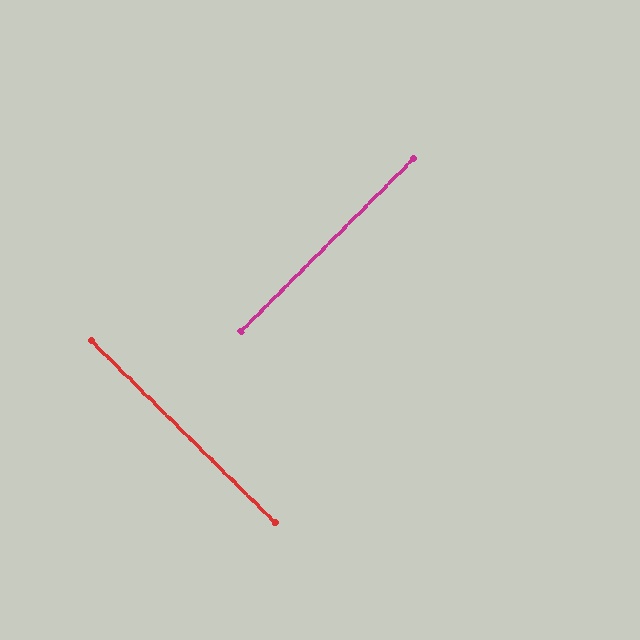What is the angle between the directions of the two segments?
Approximately 90 degrees.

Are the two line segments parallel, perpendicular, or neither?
Perpendicular — they meet at approximately 90°.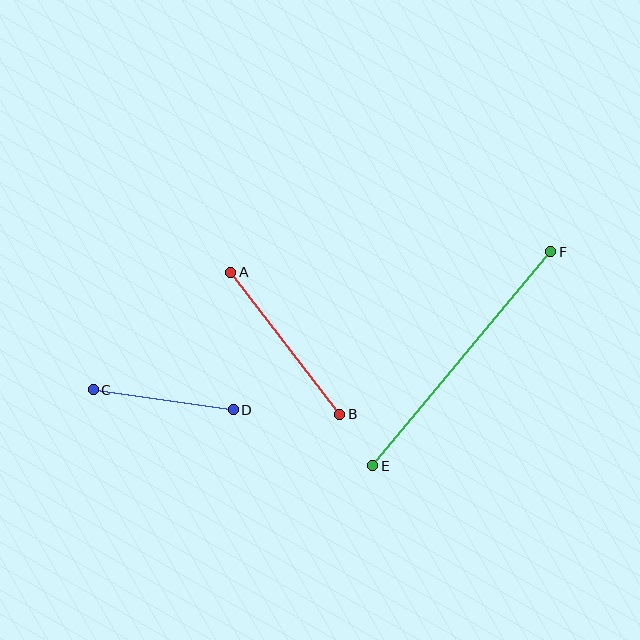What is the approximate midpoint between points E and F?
The midpoint is at approximately (462, 359) pixels.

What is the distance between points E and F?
The distance is approximately 279 pixels.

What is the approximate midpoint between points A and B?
The midpoint is at approximately (285, 343) pixels.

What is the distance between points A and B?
The distance is approximately 179 pixels.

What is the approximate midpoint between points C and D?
The midpoint is at approximately (163, 400) pixels.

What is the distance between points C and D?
The distance is approximately 142 pixels.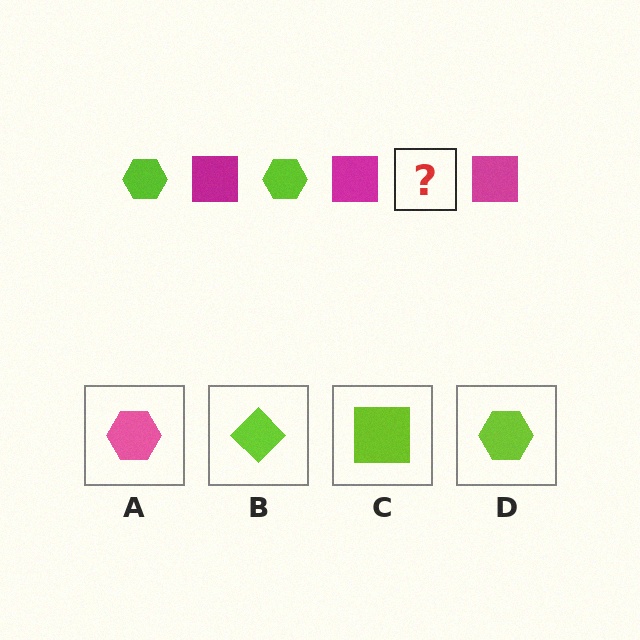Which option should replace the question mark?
Option D.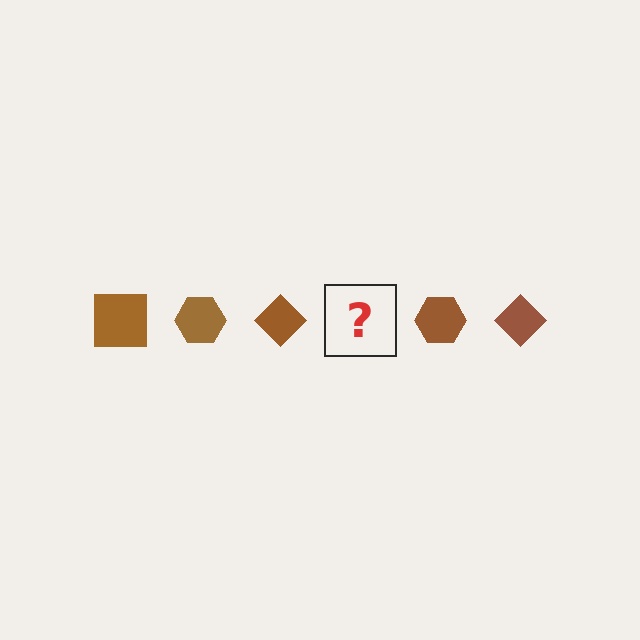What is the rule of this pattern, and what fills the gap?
The rule is that the pattern cycles through square, hexagon, diamond shapes in brown. The gap should be filled with a brown square.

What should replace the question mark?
The question mark should be replaced with a brown square.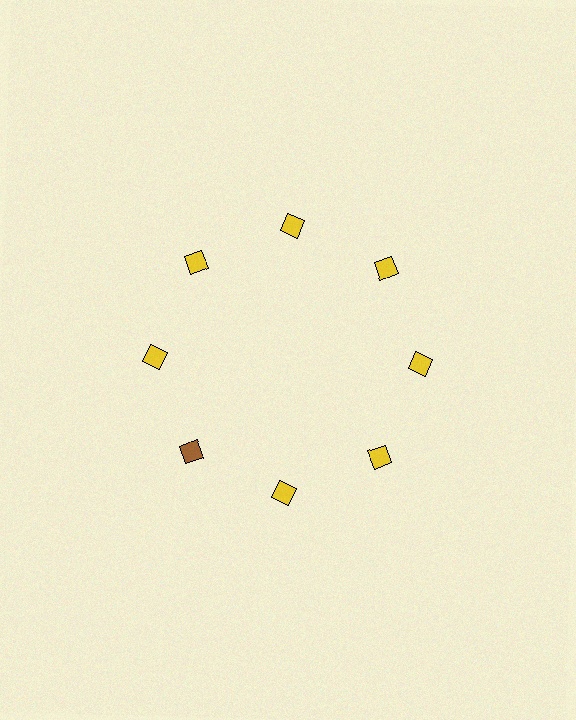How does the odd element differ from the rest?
It has a different color: brown instead of yellow.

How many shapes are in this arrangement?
There are 8 shapes arranged in a ring pattern.